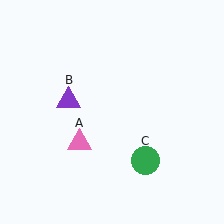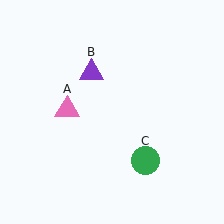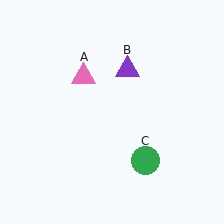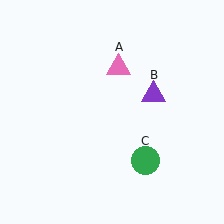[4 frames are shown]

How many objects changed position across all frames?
2 objects changed position: pink triangle (object A), purple triangle (object B).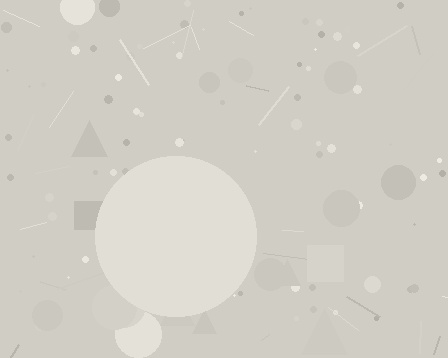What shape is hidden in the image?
A circle is hidden in the image.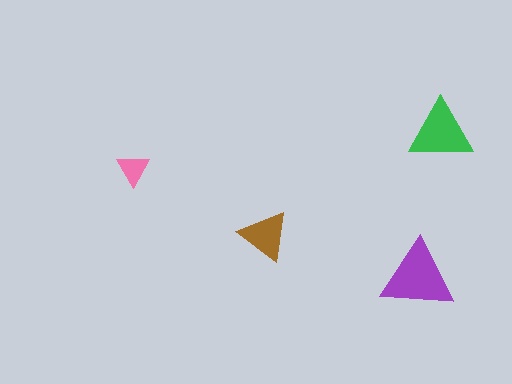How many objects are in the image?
There are 4 objects in the image.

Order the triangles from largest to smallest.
the purple one, the green one, the brown one, the pink one.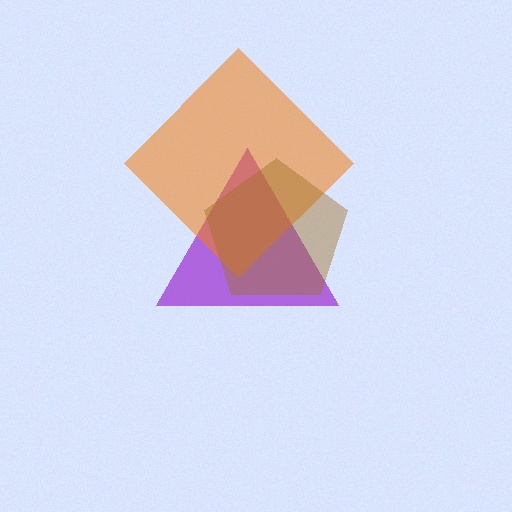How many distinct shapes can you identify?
There are 3 distinct shapes: a purple triangle, an orange diamond, a brown pentagon.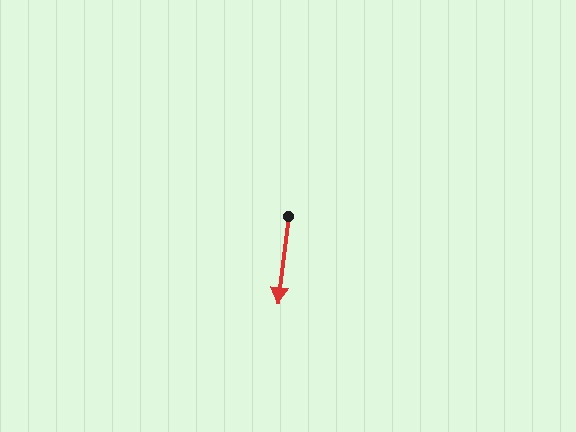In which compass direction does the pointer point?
South.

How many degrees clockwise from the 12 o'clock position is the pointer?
Approximately 187 degrees.